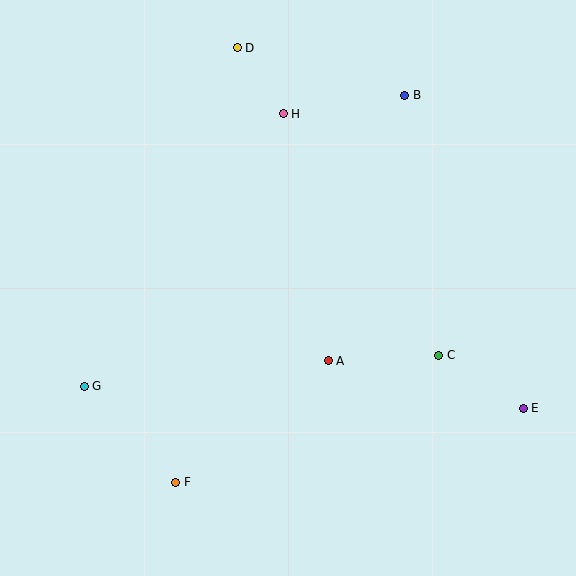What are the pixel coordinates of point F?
Point F is at (176, 482).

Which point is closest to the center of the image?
Point A at (328, 361) is closest to the center.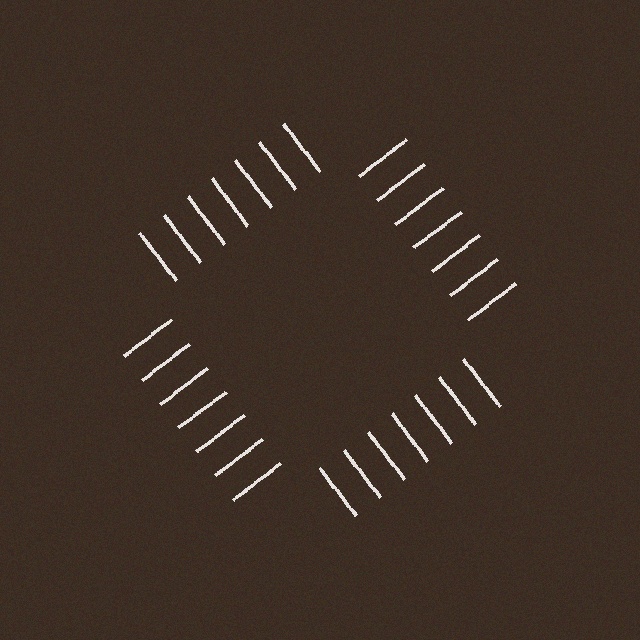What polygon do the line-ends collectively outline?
An illusory square — the line segments terminate on its edges but no continuous stroke is drawn.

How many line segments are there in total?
28 — 7 along each of the 4 edges.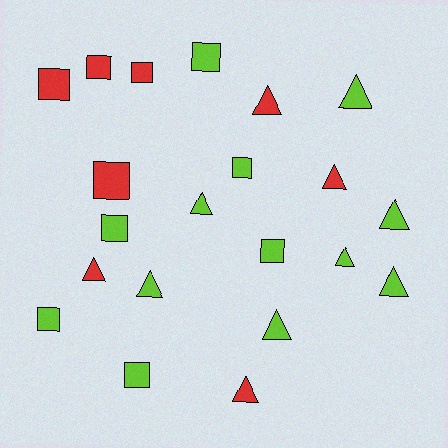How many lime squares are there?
There are 6 lime squares.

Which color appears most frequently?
Lime, with 13 objects.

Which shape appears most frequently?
Triangle, with 11 objects.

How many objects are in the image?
There are 21 objects.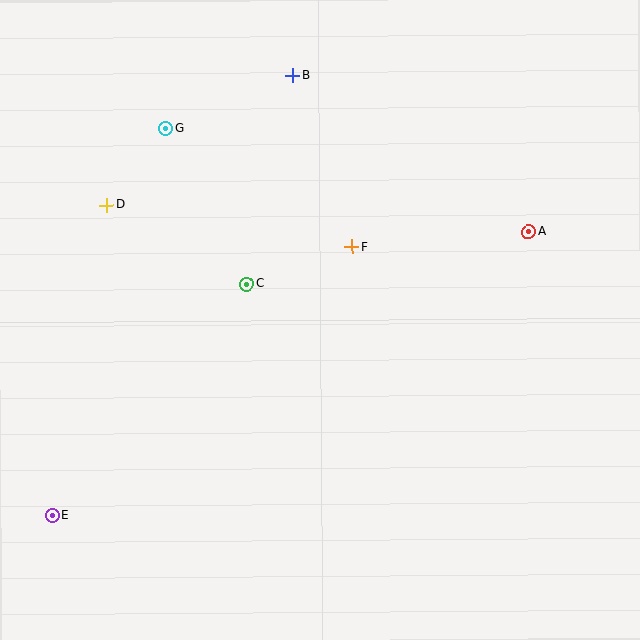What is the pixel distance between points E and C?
The distance between E and C is 302 pixels.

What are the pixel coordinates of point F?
Point F is at (352, 246).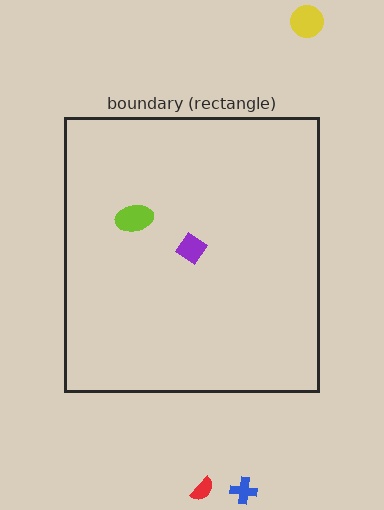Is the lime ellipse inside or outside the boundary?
Inside.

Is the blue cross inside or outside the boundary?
Outside.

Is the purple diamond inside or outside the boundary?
Inside.